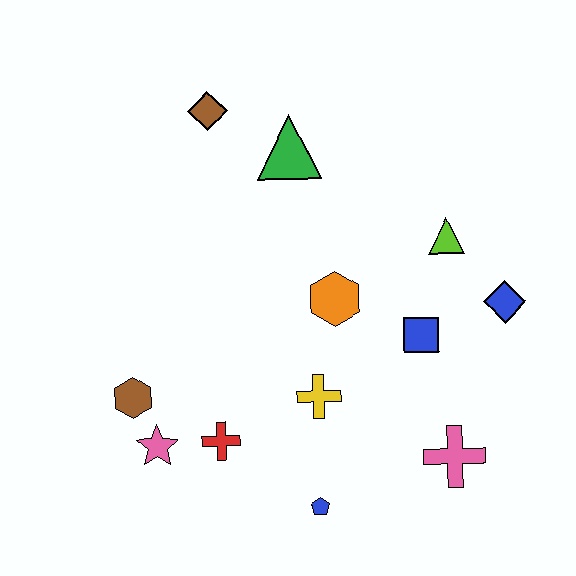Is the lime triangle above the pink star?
Yes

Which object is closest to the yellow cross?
The orange hexagon is closest to the yellow cross.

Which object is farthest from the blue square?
The brown diamond is farthest from the blue square.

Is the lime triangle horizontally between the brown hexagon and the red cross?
No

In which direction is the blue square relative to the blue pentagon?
The blue square is above the blue pentagon.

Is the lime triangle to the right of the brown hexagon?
Yes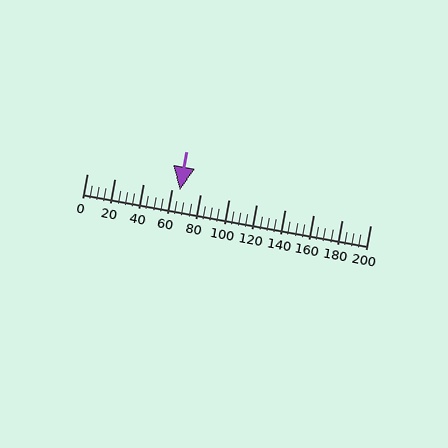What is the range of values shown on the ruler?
The ruler shows values from 0 to 200.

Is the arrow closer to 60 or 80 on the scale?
The arrow is closer to 60.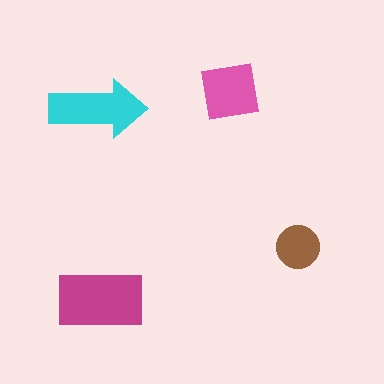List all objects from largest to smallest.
The magenta rectangle, the cyan arrow, the pink square, the brown circle.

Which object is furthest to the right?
The brown circle is rightmost.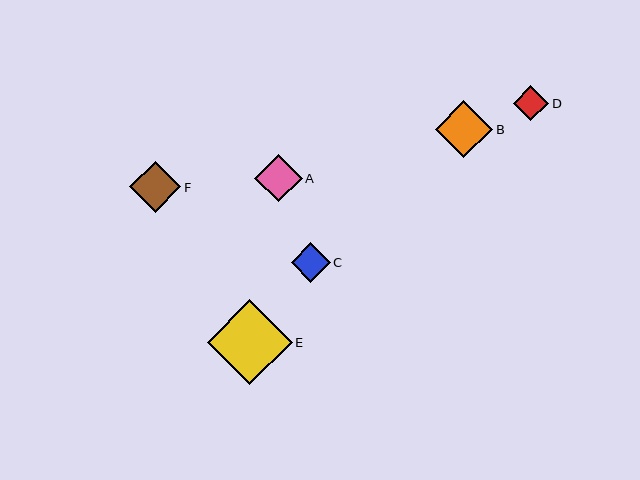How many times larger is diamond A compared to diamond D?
Diamond A is approximately 1.3 times the size of diamond D.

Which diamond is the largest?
Diamond E is the largest with a size of approximately 85 pixels.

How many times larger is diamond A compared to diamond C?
Diamond A is approximately 1.2 times the size of diamond C.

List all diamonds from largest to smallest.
From largest to smallest: E, B, F, A, C, D.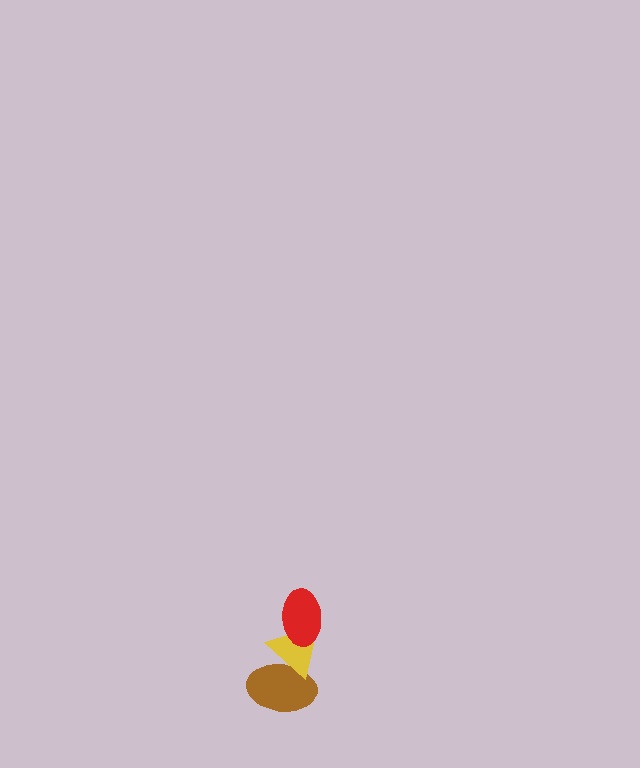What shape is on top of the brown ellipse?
The yellow triangle is on top of the brown ellipse.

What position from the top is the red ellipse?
The red ellipse is 1st from the top.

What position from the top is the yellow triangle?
The yellow triangle is 2nd from the top.